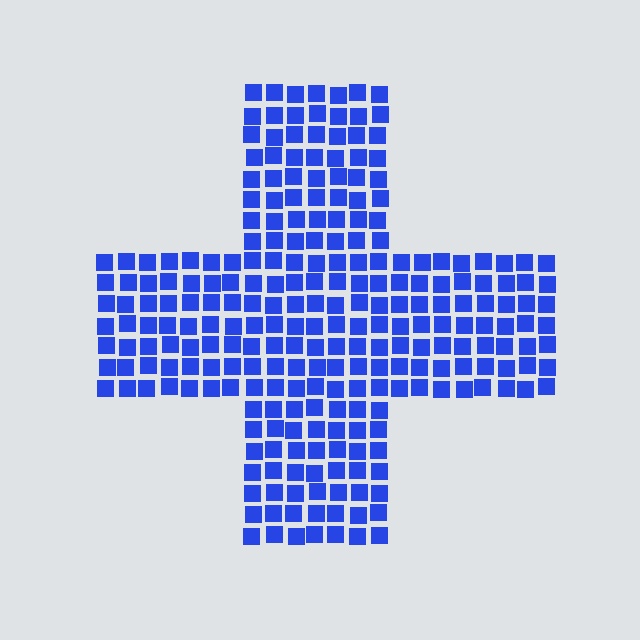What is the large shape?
The large shape is a cross.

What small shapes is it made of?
It is made of small squares.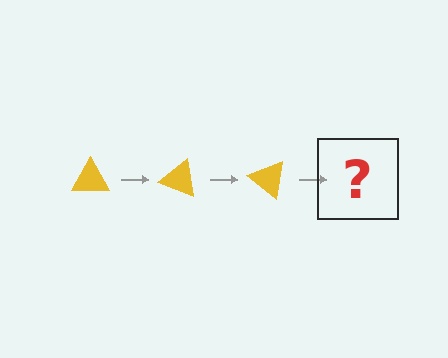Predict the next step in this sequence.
The next step is a yellow triangle rotated 60 degrees.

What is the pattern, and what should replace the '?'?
The pattern is that the triangle rotates 20 degrees each step. The '?' should be a yellow triangle rotated 60 degrees.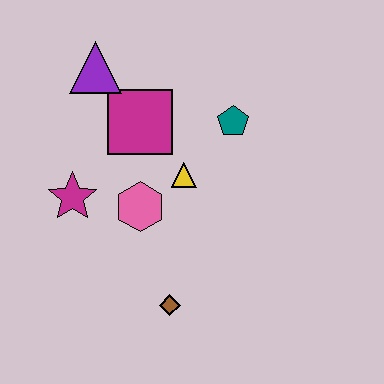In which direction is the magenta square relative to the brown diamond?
The magenta square is above the brown diamond.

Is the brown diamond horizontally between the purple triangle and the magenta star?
No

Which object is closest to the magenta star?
The pink hexagon is closest to the magenta star.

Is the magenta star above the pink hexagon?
Yes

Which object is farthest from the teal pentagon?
The brown diamond is farthest from the teal pentagon.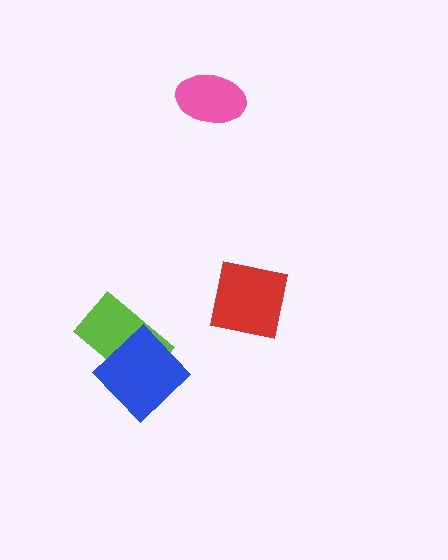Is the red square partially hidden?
No, no other shape covers it.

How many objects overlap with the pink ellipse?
0 objects overlap with the pink ellipse.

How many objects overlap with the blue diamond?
1 object overlaps with the blue diamond.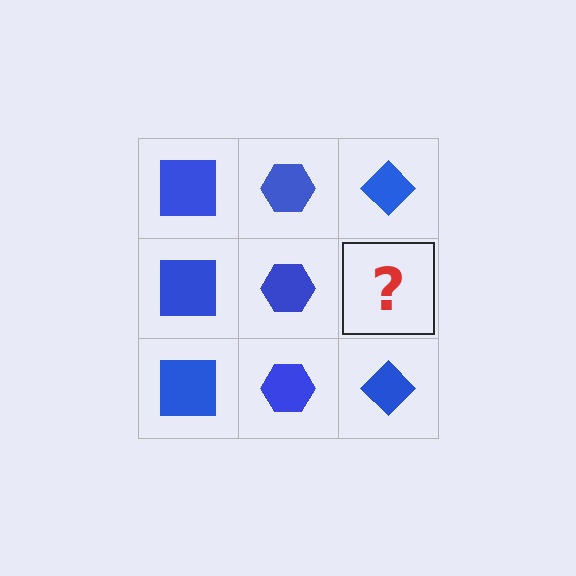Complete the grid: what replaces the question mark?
The question mark should be replaced with a blue diamond.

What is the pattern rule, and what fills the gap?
The rule is that each column has a consistent shape. The gap should be filled with a blue diamond.